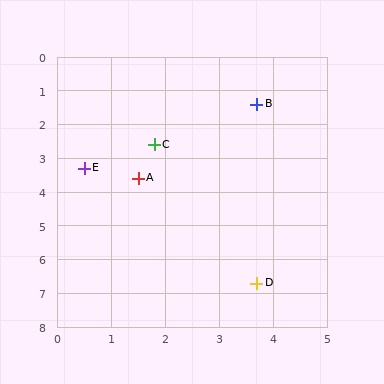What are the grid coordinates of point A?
Point A is at approximately (1.5, 3.6).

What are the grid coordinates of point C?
Point C is at approximately (1.8, 2.6).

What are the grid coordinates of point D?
Point D is at approximately (3.7, 6.7).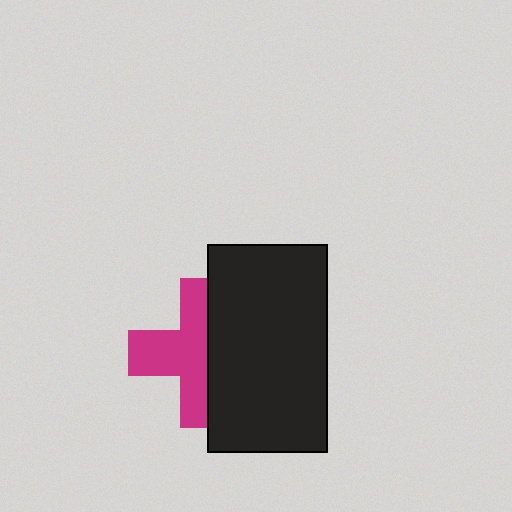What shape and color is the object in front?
The object in front is a black rectangle.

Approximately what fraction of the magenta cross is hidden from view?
Roughly 44% of the magenta cross is hidden behind the black rectangle.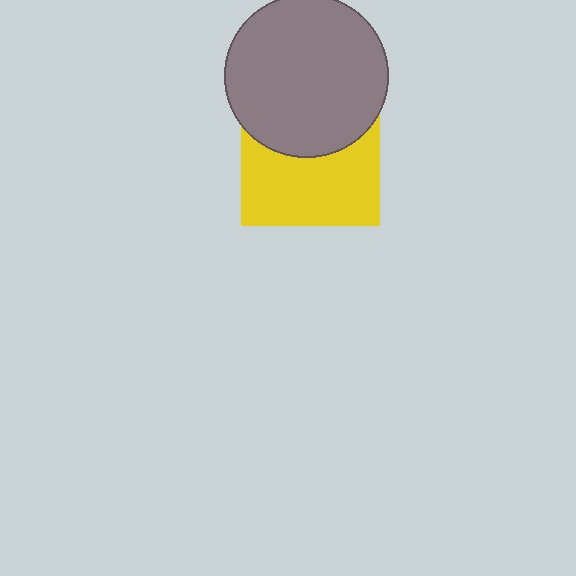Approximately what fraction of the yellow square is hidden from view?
Roughly 43% of the yellow square is hidden behind the gray circle.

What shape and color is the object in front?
The object in front is a gray circle.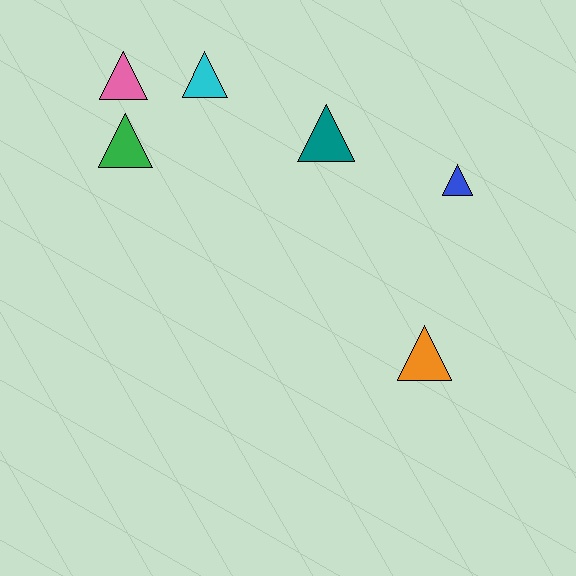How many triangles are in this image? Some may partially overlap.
There are 6 triangles.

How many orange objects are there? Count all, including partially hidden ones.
There is 1 orange object.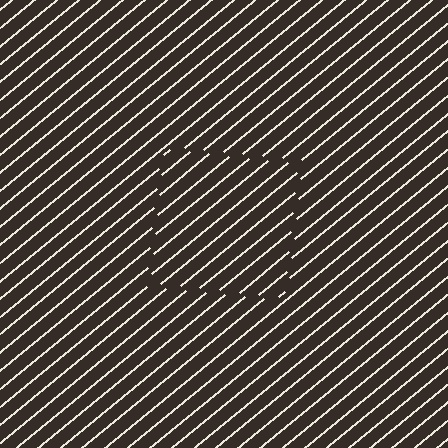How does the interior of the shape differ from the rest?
The interior of the shape contains the same grating, shifted by half a period — the contour is defined by the phase discontinuity where line-ends from the inner and outer gratings abut.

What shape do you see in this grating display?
An illusory square. The interior of the shape contains the same grating, shifted by half a period — the contour is defined by the phase discontinuity where line-ends from the inner and outer gratings abut.